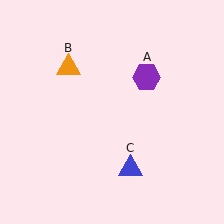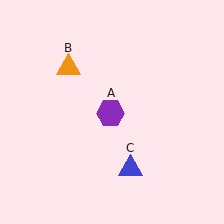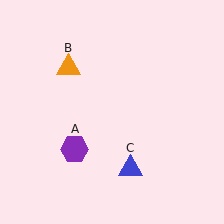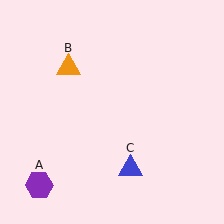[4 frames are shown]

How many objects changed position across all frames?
1 object changed position: purple hexagon (object A).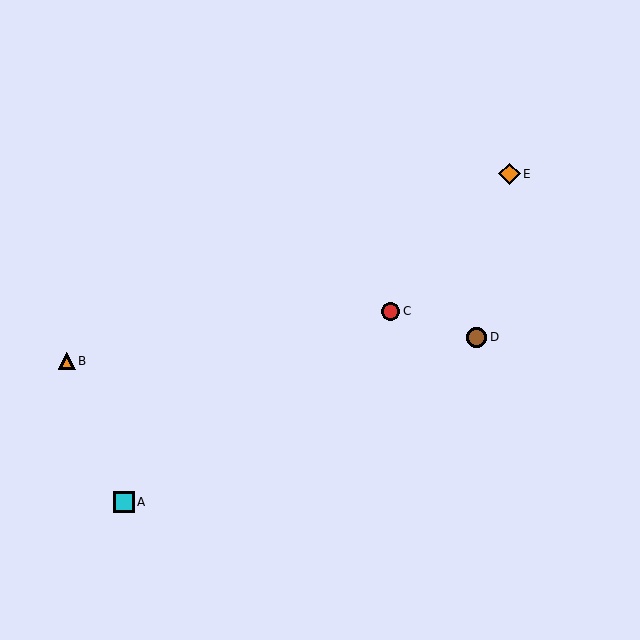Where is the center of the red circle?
The center of the red circle is at (391, 311).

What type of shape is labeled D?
Shape D is a brown circle.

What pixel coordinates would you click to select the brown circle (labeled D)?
Click at (477, 337) to select the brown circle D.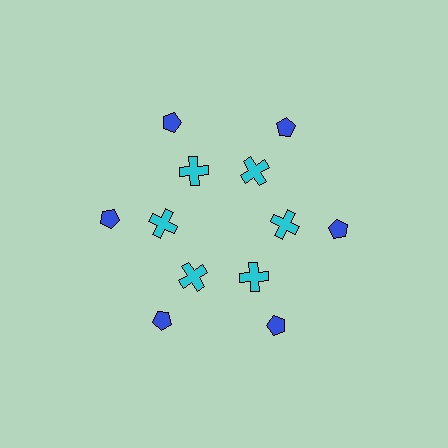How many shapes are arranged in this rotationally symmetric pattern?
There are 12 shapes, arranged in 6 groups of 2.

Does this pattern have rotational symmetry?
Yes, this pattern has 6-fold rotational symmetry. It looks the same after rotating 60 degrees around the center.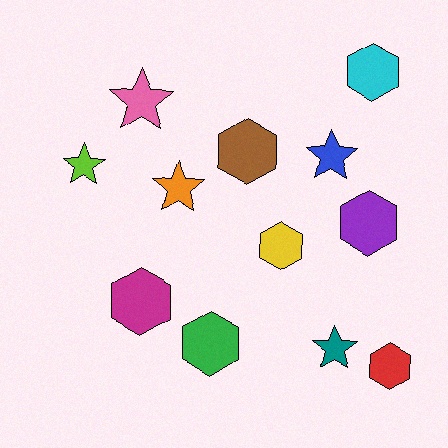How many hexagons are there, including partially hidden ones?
There are 7 hexagons.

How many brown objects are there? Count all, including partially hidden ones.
There is 1 brown object.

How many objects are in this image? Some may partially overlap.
There are 12 objects.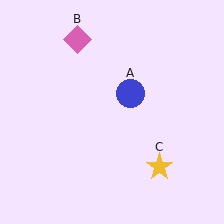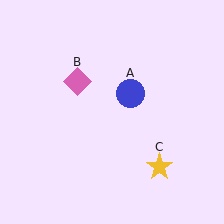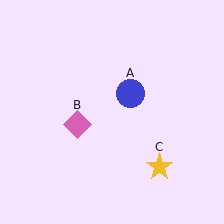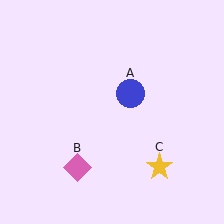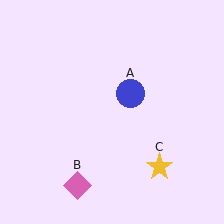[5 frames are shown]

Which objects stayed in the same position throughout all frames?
Blue circle (object A) and yellow star (object C) remained stationary.